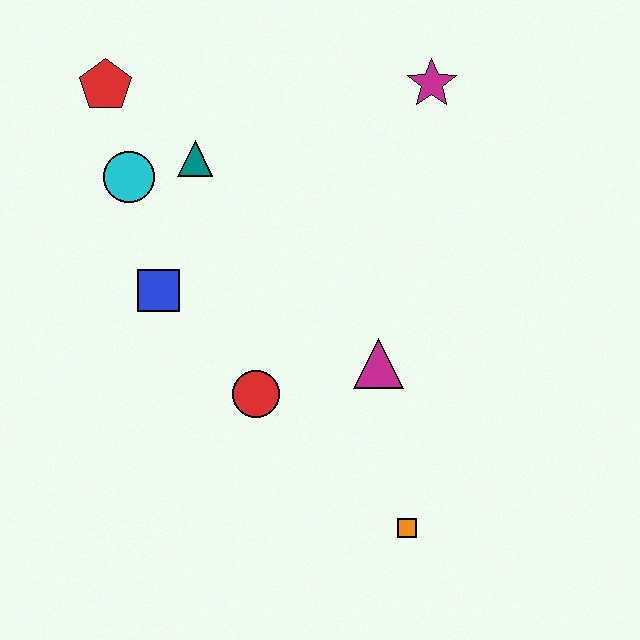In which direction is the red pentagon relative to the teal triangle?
The red pentagon is to the left of the teal triangle.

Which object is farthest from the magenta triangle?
The red pentagon is farthest from the magenta triangle.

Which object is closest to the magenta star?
The teal triangle is closest to the magenta star.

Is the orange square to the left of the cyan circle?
No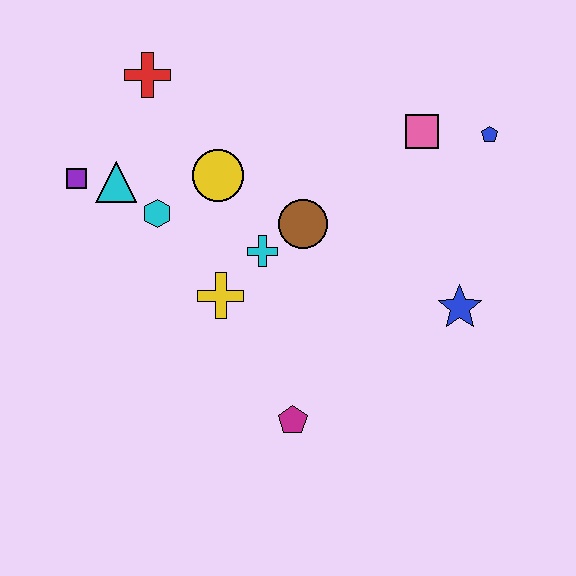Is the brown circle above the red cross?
No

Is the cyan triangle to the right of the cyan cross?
No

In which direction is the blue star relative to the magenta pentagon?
The blue star is to the right of the magenta pentagon.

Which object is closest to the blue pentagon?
The pink square is closest to the blue pentagon.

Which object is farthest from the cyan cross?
The blue pentagon is farthest from the cyan cross.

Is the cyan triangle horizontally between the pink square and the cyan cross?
No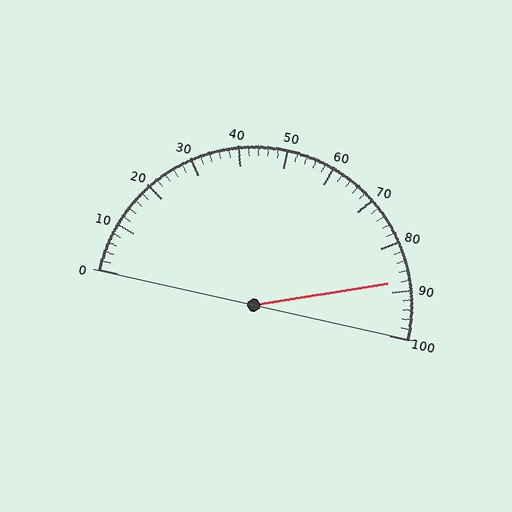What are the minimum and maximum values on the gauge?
The gauge ranges from 0 to 100.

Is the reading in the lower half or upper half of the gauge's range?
The reading is in the upper half of the range (0 to 100).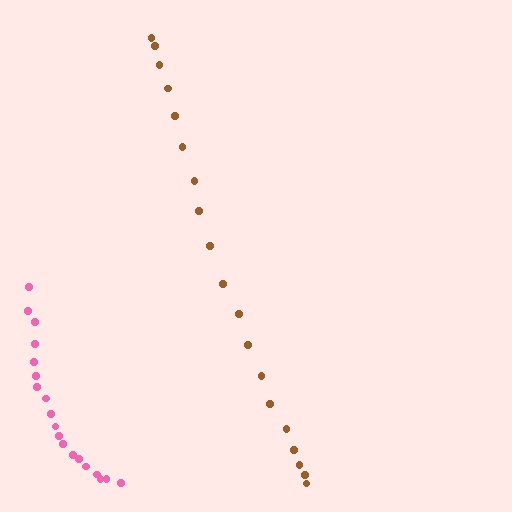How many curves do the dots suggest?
There are 2 distinct paths.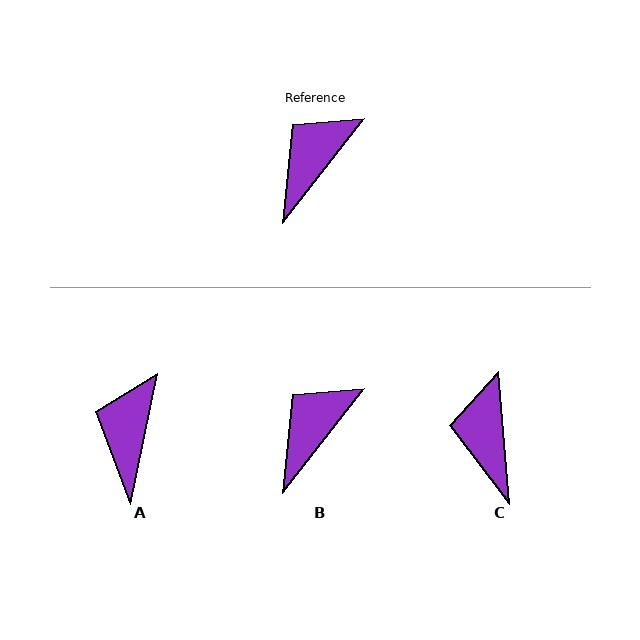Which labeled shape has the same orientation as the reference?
B.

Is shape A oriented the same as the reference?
No, it is off by about 27 degrees.